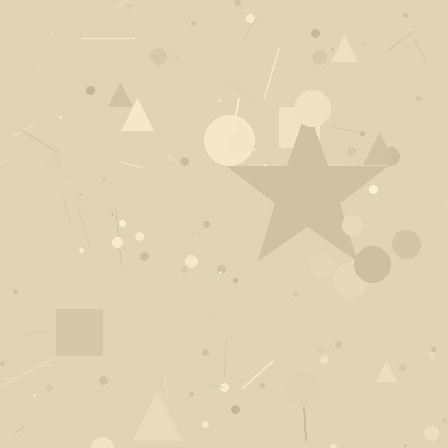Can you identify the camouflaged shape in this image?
The camouflaged shape is a star.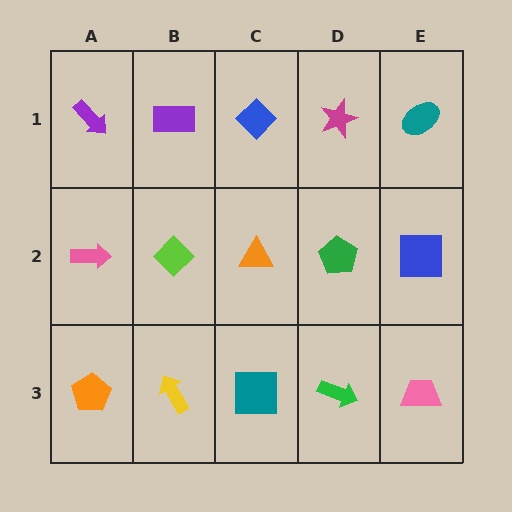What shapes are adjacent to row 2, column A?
A purple arrow (row 1, column A), an orange pentagon (row 3, column A), a lime diamond (row 2, column B).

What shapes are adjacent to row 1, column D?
A green pentagon (row 2, column D), a blue diamond (row 1, column C), a teal ellipse (row 1, column E).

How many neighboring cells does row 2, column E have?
3.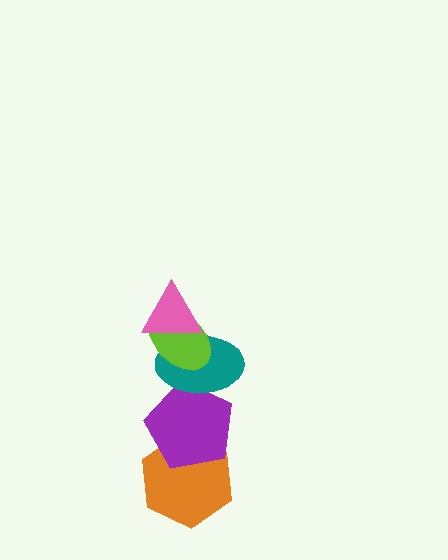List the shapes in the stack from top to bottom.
From top to bottom: the pink triangle, the lime ellipse, the teal ellipse, the purple pentagon, the orange hexagon.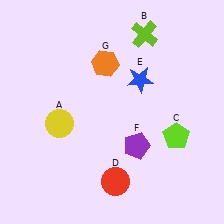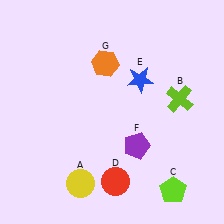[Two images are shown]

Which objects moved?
The objects that moved are: the yellow circle (A), the lime cross (B), the lime pentagon (C).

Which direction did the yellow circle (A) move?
The yellow circle (A) moved down.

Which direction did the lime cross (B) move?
The lime cross (B) moved down.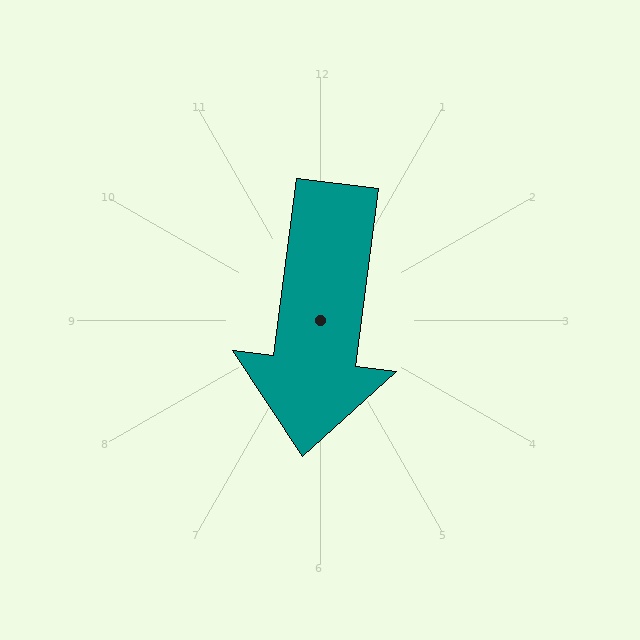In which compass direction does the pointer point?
South.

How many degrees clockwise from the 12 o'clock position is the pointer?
Approximately 187 degrees.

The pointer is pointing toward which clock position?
Roughly 6 o'clock.